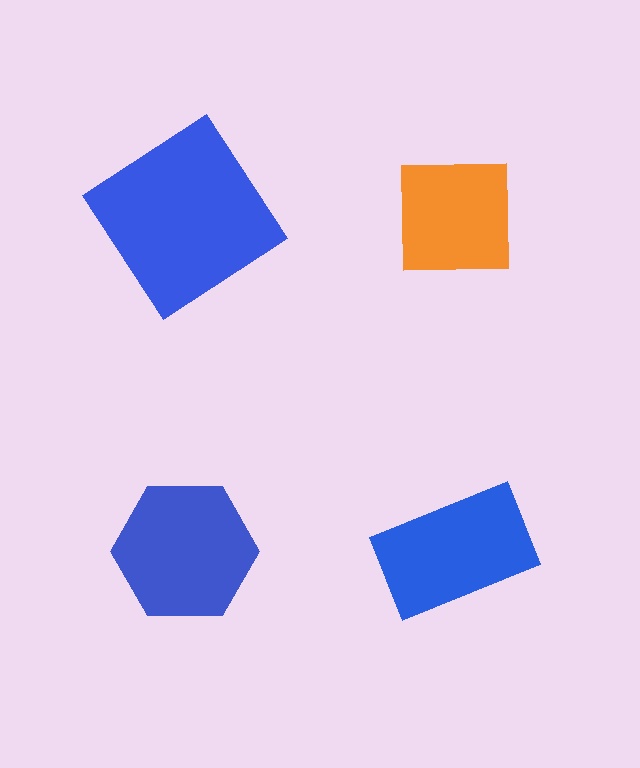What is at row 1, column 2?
An orange square.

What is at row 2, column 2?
A blue rectangle.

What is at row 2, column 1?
A blue hexagon.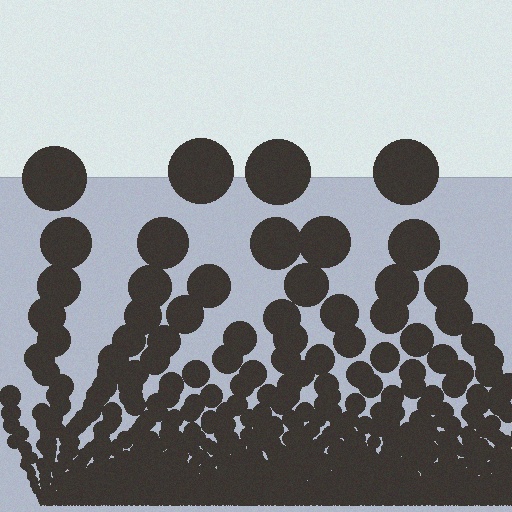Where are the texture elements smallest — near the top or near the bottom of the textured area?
Near the bottom.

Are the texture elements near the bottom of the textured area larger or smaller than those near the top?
Smaller. The gradient is inverted — elements near the bottom are smaller and denser.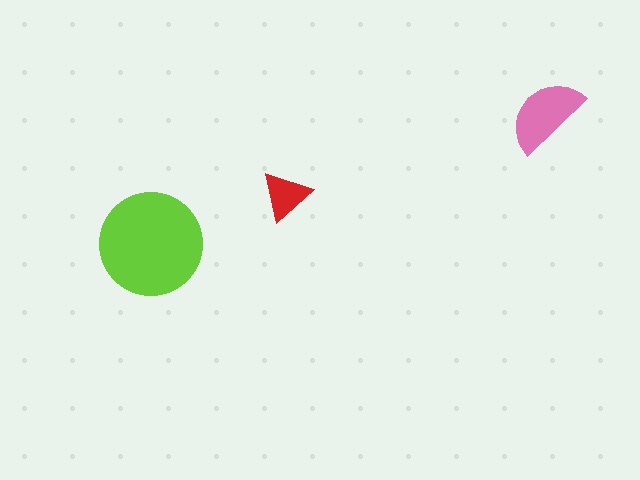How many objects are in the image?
There are 3 objects in the image.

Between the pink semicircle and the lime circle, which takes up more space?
The lime circle.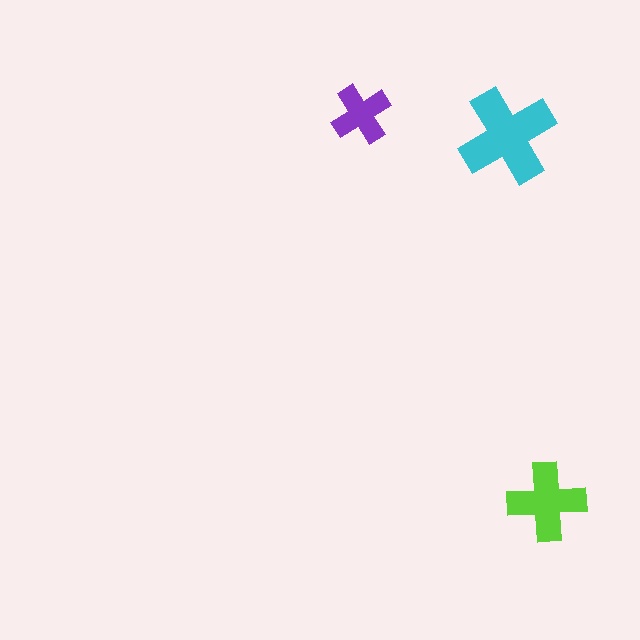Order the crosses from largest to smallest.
the cyan one, the lime one, the purple one.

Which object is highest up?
The purple cross is topmost.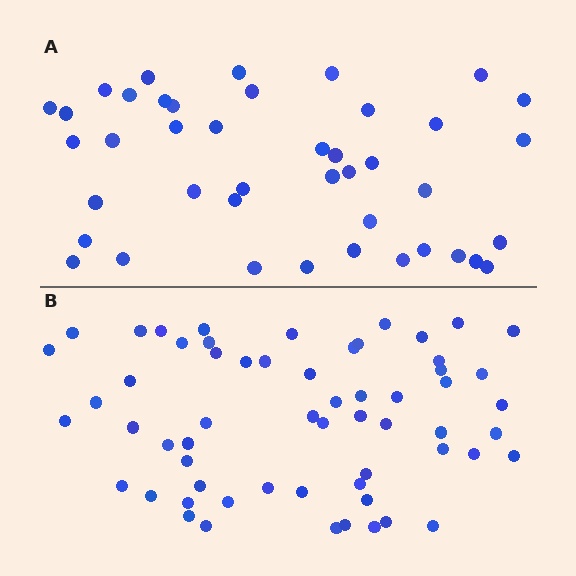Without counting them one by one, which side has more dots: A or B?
Region B (the bottom region) has more dots.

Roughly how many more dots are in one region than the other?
Region B has approximately 20 more dots than region A.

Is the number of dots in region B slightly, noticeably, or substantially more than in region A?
Region B has noticeably more, but not dramatically so. The ratio is roughly 1.4 to 1.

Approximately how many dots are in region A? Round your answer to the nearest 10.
About 40 dots. (The exact count is 42, which rounds to 40.)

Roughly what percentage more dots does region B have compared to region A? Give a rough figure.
About 45% more.